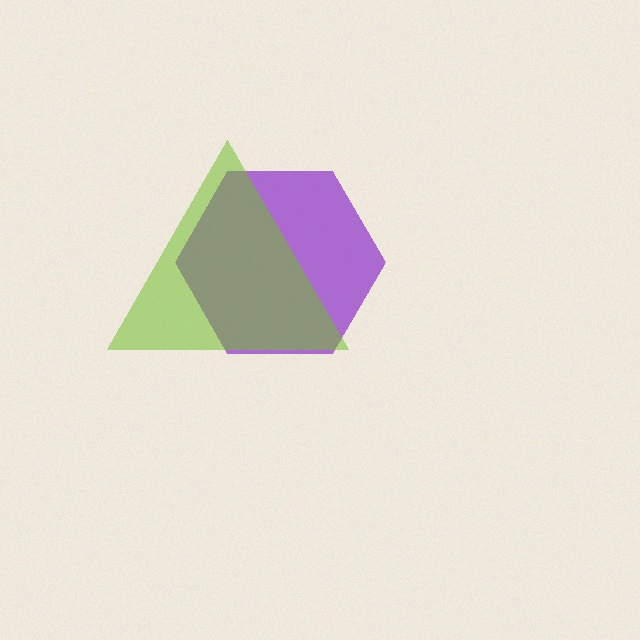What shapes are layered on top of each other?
The layered shapes are: a purple hexagon, a lime triangle.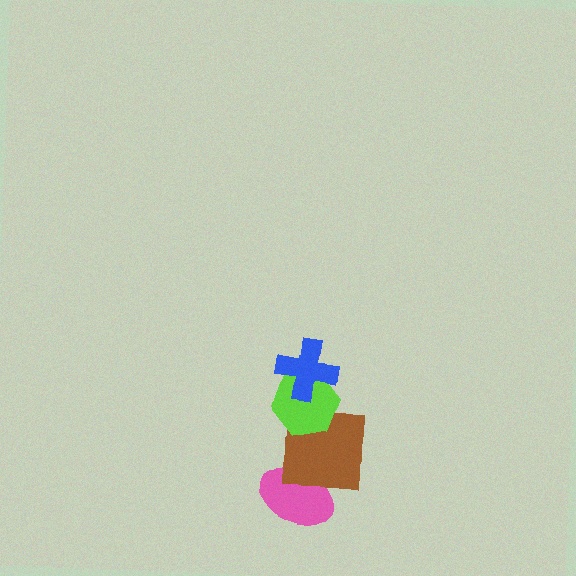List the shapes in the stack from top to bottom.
From top to bottom: the blue cross, the lime hexagon, the brown square, the pink ellipse.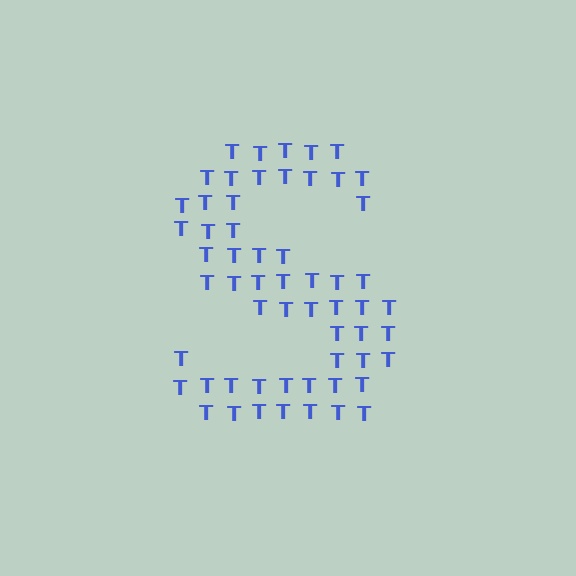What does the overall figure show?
The overall figure shows the letter S.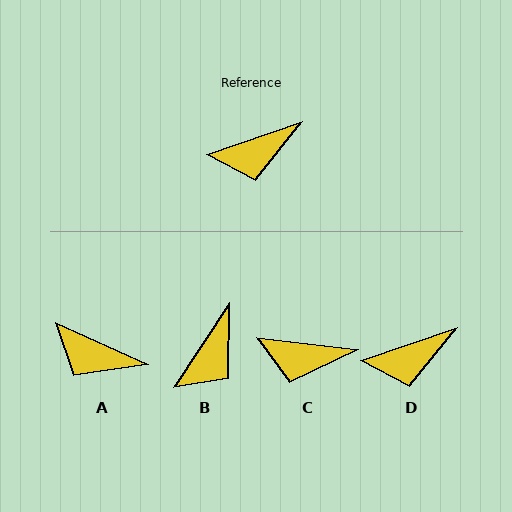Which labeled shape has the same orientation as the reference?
D.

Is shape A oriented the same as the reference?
No, it is off by about 43 degrees.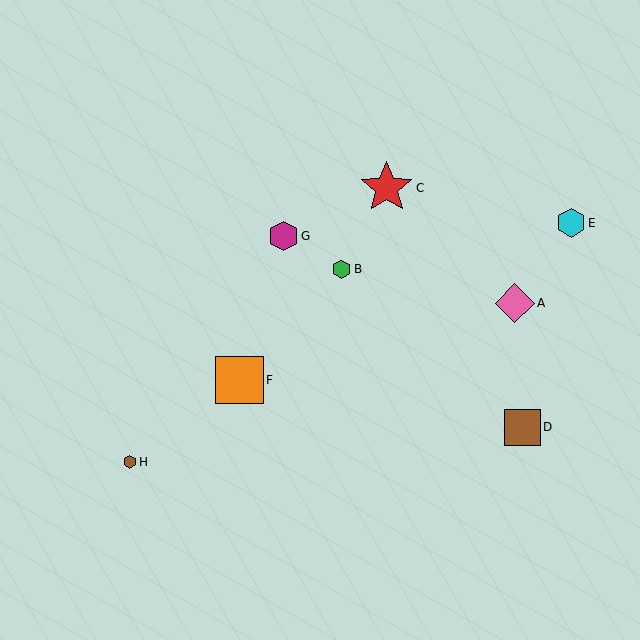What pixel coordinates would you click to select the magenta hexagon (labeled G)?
Click at (284, 236) to select the magenta hexagon G.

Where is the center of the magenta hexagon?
The center of the magenta hexagon is at (284, 236).